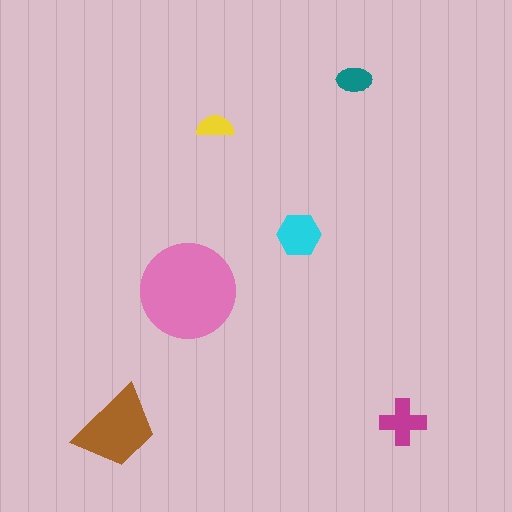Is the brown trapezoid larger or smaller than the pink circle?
Smaller.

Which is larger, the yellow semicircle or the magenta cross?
The magenta cross.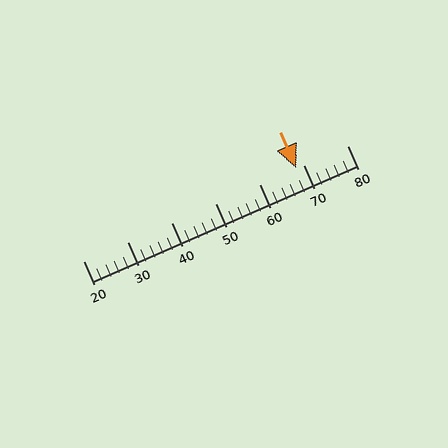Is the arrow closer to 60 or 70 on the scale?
The arrow is closer to 70.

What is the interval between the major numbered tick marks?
The major tick marks are spaced 10 units apart.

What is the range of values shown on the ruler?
The ruler shows values from 20 to 80.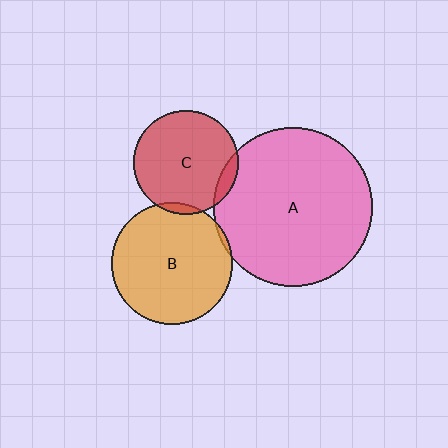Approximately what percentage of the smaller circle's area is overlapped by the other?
Approximately 5%.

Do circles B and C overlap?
Yes.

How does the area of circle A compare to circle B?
Approximately 1.7 times.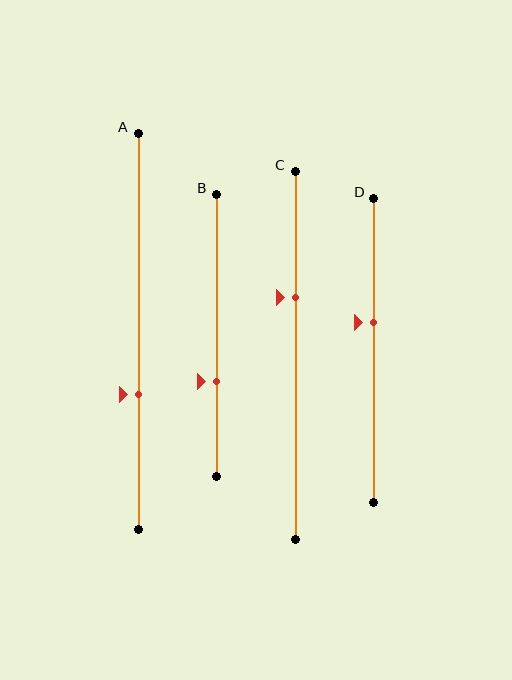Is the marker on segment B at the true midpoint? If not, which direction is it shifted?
No, the marker on segment B is shifted downward by about 16% of the segment length.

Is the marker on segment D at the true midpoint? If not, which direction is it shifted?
No, the marker on segment D is shifted upward by about 9% of the segment length.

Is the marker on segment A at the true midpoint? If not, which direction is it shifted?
No, the marker on segment A is shifted downward by about 16% of the segment length.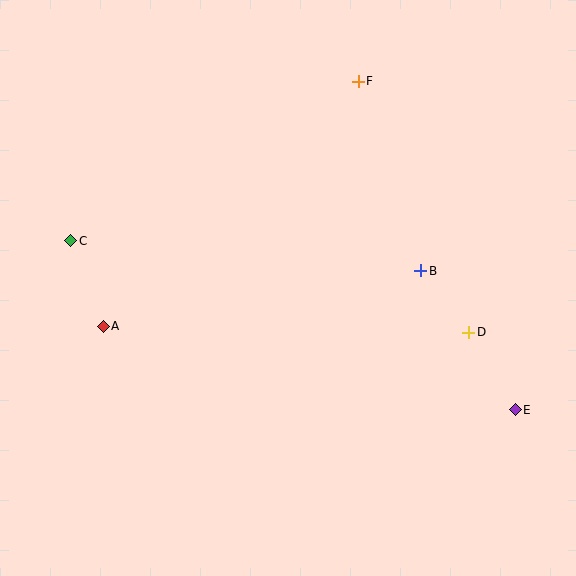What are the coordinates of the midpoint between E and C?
The midpoint between E and C is at (293, 325).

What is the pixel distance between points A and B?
The distance between A and B is 322 pixels.